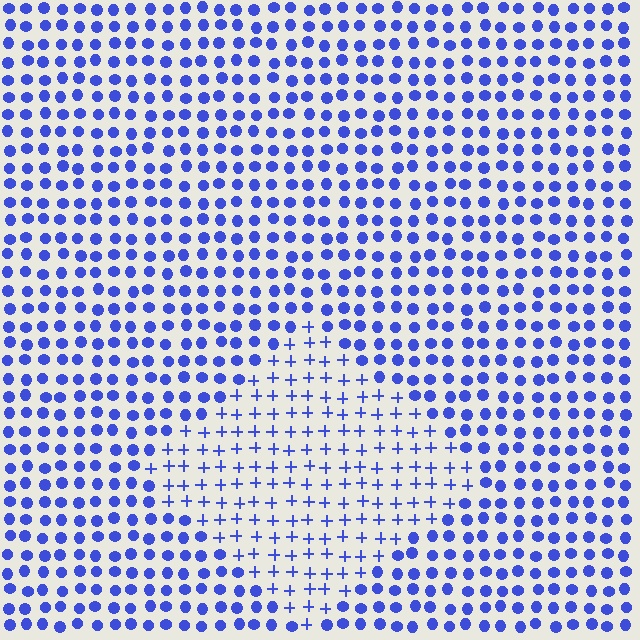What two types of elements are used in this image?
The image uses plus signs inside the diamond region and circles outside it.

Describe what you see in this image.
The image is filled with small blue elements arranged in a uniform grid. A diamond-shaped region contains plus signs, while the surrounding area contains circles. The boundary is defined purely by the change in element shape.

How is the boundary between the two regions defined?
The boundary is defined by a change in element shape: plus signs inside vs. circles outside. All elements share the same color and spacing.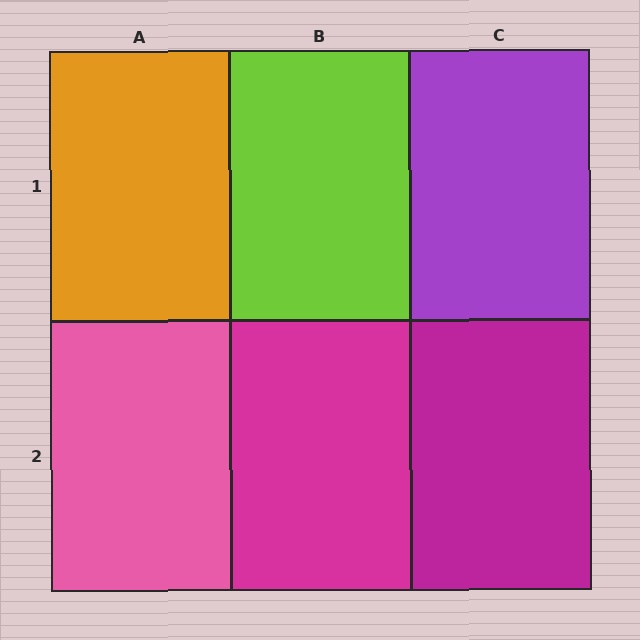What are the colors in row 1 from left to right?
Orange, lime, purple.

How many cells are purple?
1 cell is purple.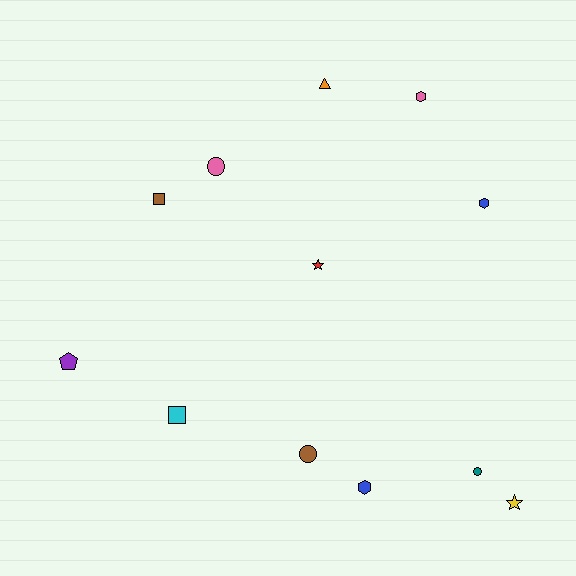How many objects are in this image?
There are 12 objects.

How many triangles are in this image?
There is 1 triangle.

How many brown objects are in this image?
There are 2 brown objects.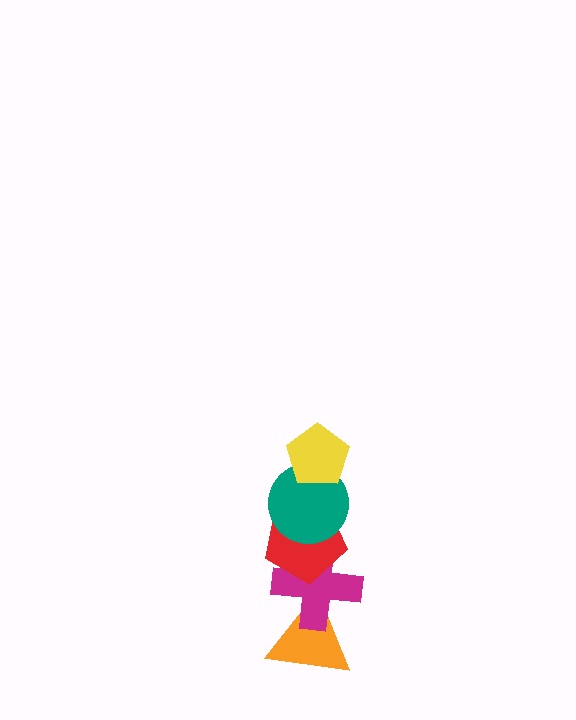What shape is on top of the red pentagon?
The teal circle is on top of the red pentagon.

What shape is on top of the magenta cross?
The red pentagon is on top of the magenta cross.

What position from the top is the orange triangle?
The orange triangle is 5th from the top.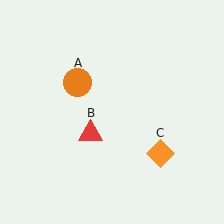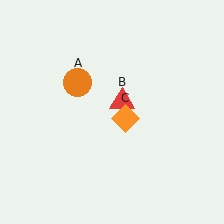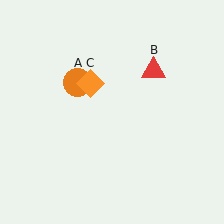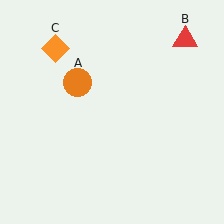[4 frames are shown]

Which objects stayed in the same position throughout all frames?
Orange circle (object A) remained stationary.